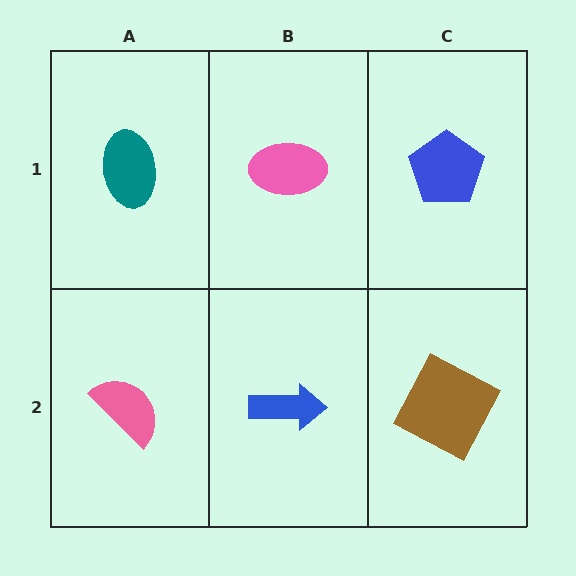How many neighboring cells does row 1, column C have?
2.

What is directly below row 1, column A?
A pink semicircle.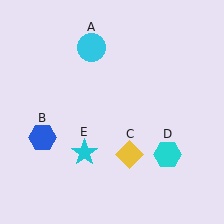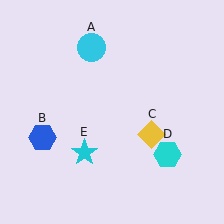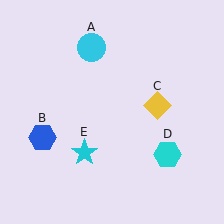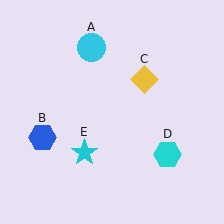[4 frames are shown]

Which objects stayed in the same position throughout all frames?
Cyan circle (object A) and blue hexagon (object B) and cyan hexagon (object D) and cyan star (object E) remained stationary.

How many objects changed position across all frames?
1 object changed position: yellow diamond (object C).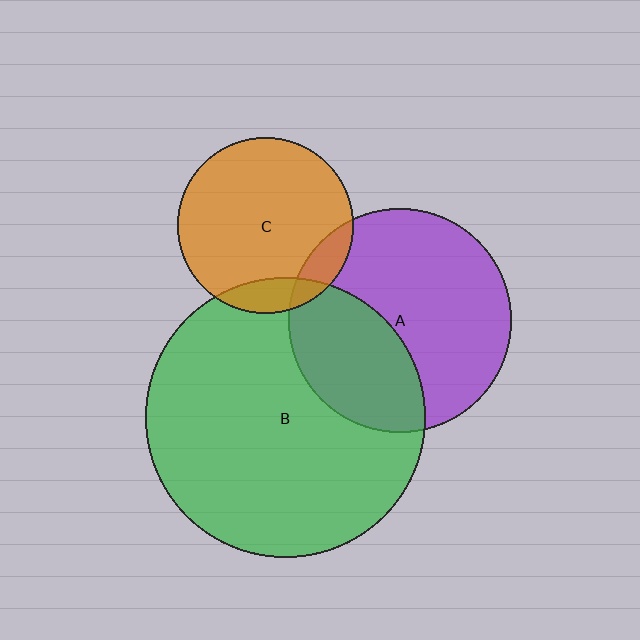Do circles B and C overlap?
Yes.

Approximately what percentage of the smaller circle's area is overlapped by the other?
Approximately 10%.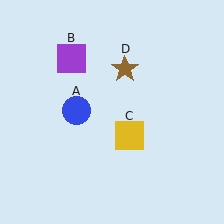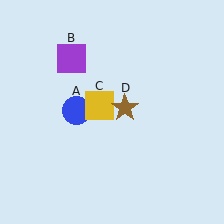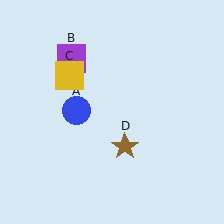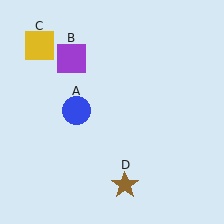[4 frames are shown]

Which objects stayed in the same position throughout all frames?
Blue circle (object A) and purple square (object B) remained stationary.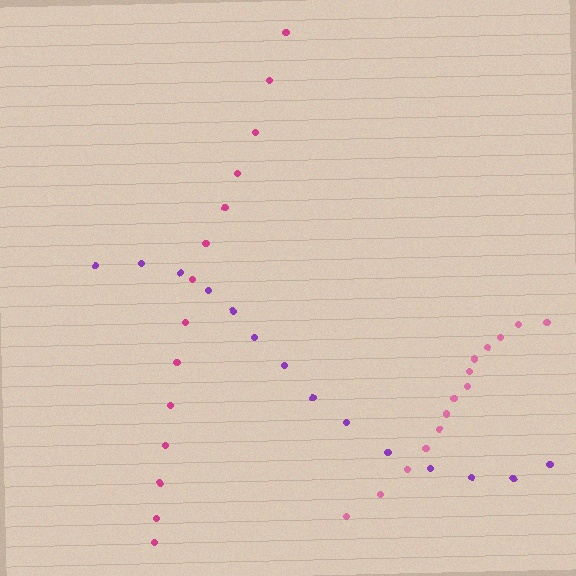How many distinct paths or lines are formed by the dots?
There are 3 distinct paths.